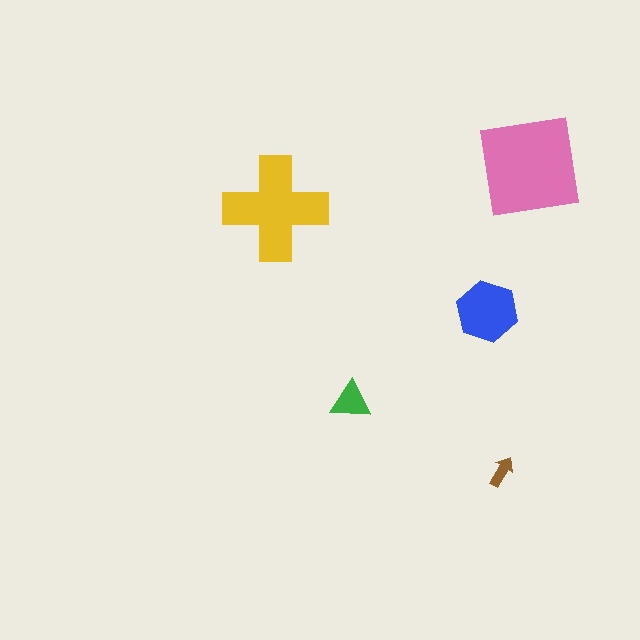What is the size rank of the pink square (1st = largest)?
1st.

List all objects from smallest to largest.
The brown arrow, the green triangle, the blue hexagon, the yellow cross, the pink square.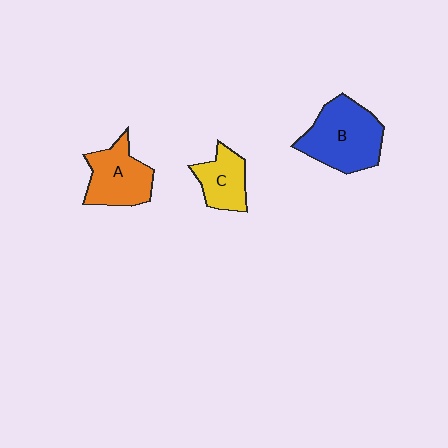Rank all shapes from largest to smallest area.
From largest to smallest: B (blue), A (orange), C (yellow).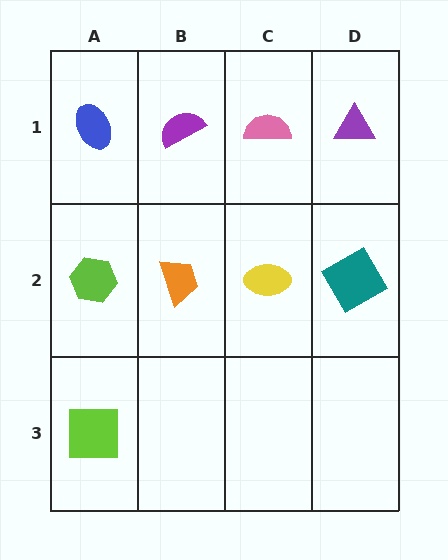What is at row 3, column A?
A lime square.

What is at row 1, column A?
A blue ellipse.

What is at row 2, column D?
A teal square.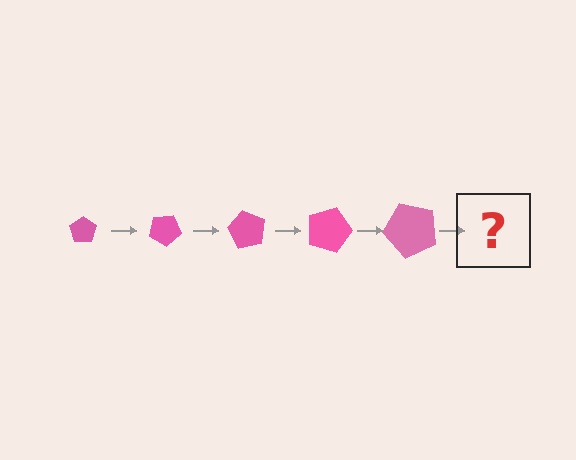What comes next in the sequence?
The next element should be a pentagon, larger than the previous one and rotated 150 degrees from the start.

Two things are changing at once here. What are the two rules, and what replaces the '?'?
The two rules are that the pentagon grows larger each step and it rotates 30 degrees each step. The '?' should be a pentagon, larger than the previous one and rotated 150 degrees from the start.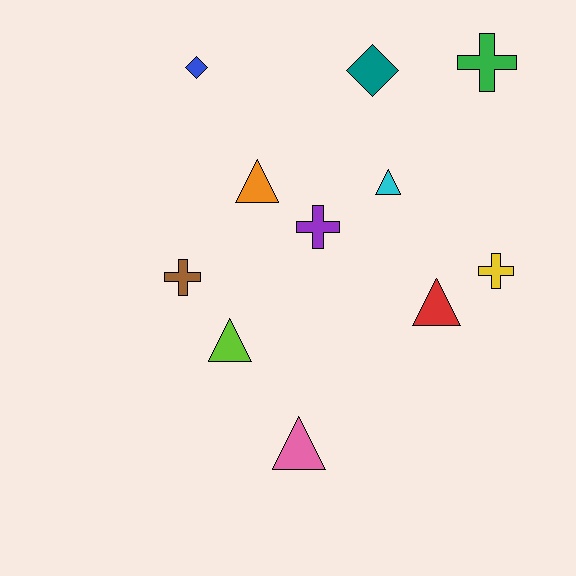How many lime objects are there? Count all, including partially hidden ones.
There is 1 lime object.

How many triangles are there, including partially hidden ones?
There are 5 triangles.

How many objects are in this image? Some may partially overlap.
There are 11 objects.